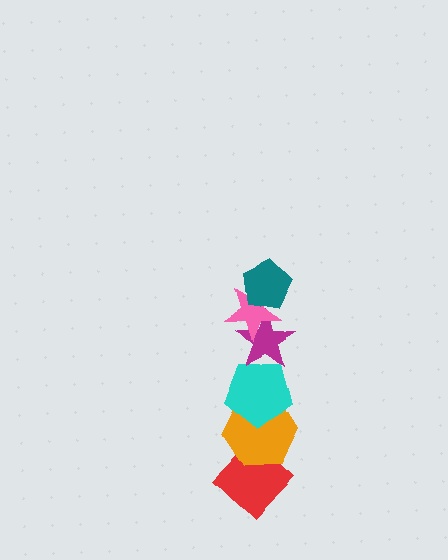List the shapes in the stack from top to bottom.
From top to bottom: the teal pentagon, the pink star, the magenta star, the cyan pentagon, the orange hexagon, the red diamond.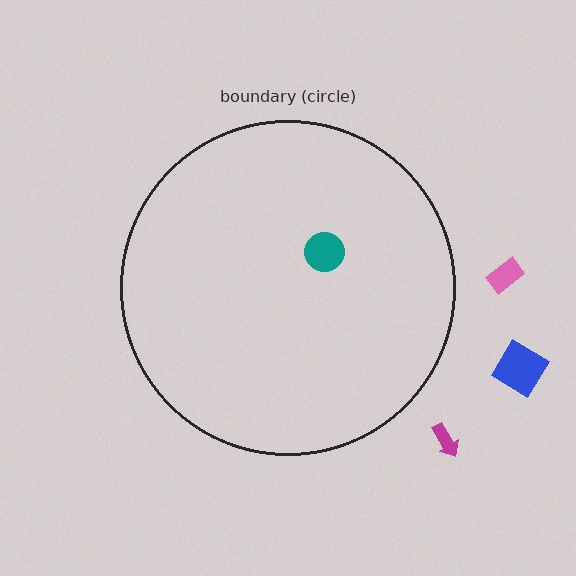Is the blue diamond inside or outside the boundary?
Outside.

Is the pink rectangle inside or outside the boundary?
Outside.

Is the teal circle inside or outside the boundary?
Inside.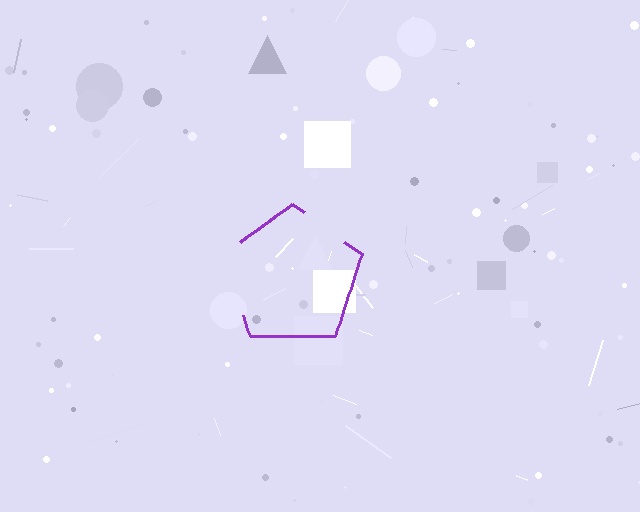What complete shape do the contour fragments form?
The contour fragments form a pentagon.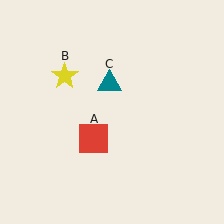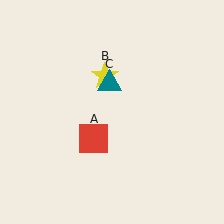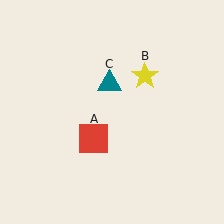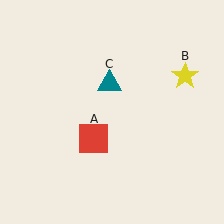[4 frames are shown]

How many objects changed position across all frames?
1 object changed position: yellow star (object B).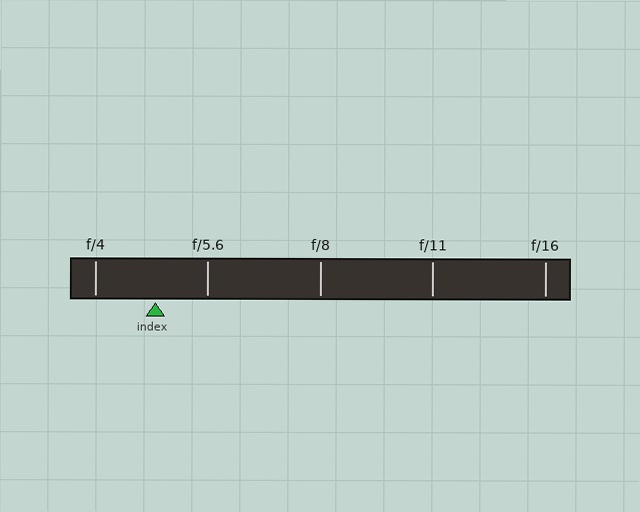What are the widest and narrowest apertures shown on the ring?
The widest aperture shown is f/4 and the narrowest is f/16.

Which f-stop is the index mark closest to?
The index mark is closest to f/5.6.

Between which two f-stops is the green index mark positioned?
The index mark is between f/4 and f/5.6.